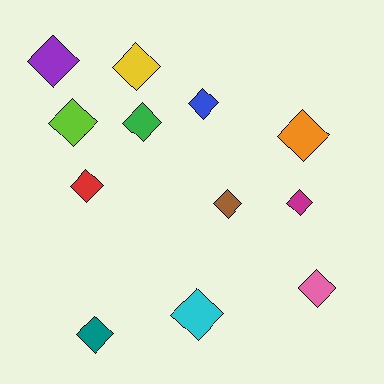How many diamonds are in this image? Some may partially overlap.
There are 12 diamonds.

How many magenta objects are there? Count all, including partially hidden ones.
There is 1 magenta object.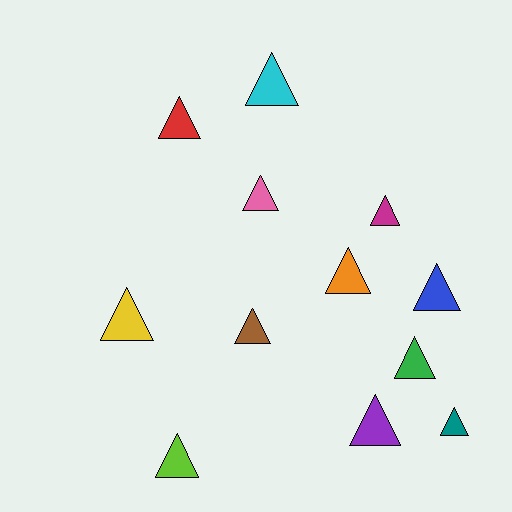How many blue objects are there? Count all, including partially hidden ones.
There is 1 blue object.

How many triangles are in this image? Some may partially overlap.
There are 12 triangles.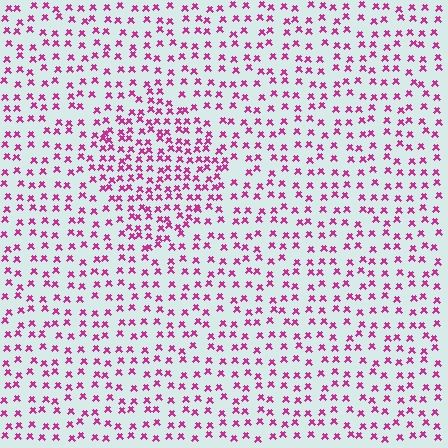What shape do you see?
I see a diamond.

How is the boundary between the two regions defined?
The boundary is defined by a change in element density (approximately 1.7x ratio). All elements are the same color, size, and shape.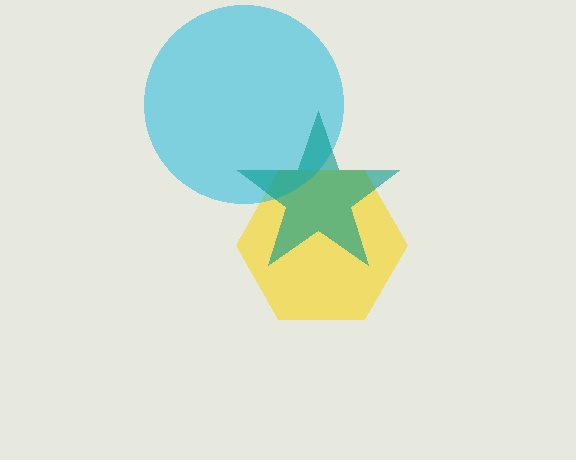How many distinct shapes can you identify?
There are 3 distinct shapes: a yellow hexagon, a cyan circle, a teal star.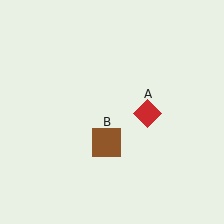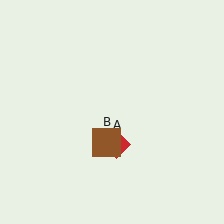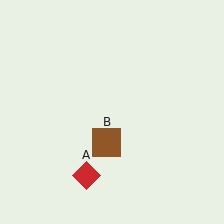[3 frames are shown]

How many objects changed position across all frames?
1 object changed position: red diamond (object A).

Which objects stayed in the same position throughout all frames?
Brown square (object B) remained stationary.